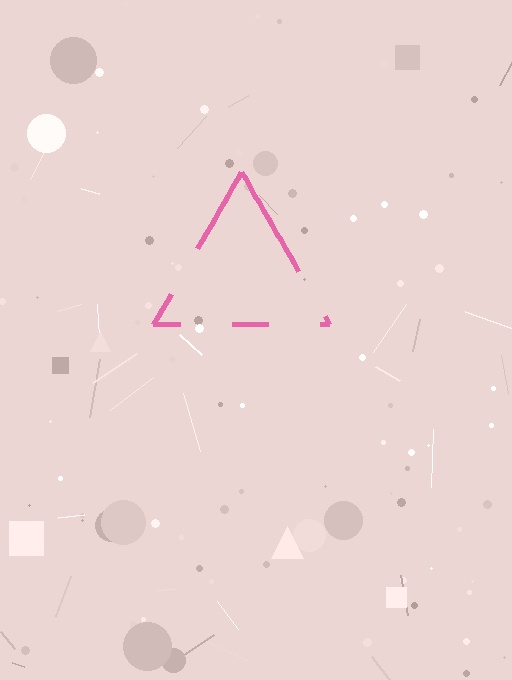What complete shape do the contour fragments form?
The contour fragments form a triangle.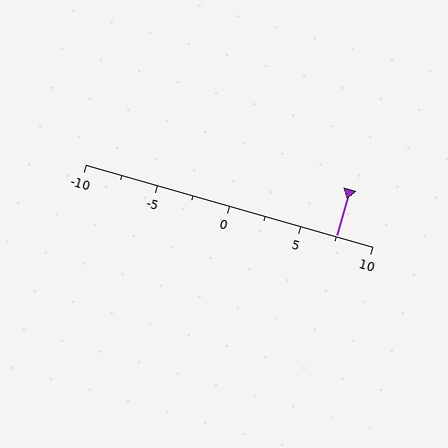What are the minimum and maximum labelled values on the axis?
The axis runs from -10 to 10.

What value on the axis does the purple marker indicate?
The marker indicates approximately 7.5.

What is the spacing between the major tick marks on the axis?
The major ticks are spaced 5 apart.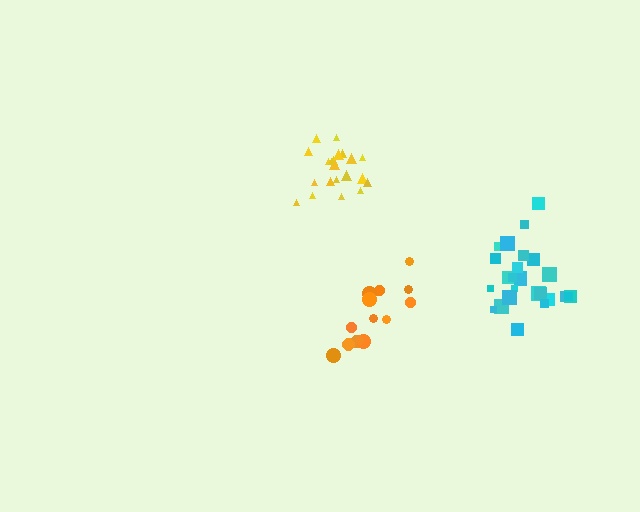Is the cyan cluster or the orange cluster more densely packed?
Cyan.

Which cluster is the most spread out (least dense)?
Orange.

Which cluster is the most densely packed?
Yellow.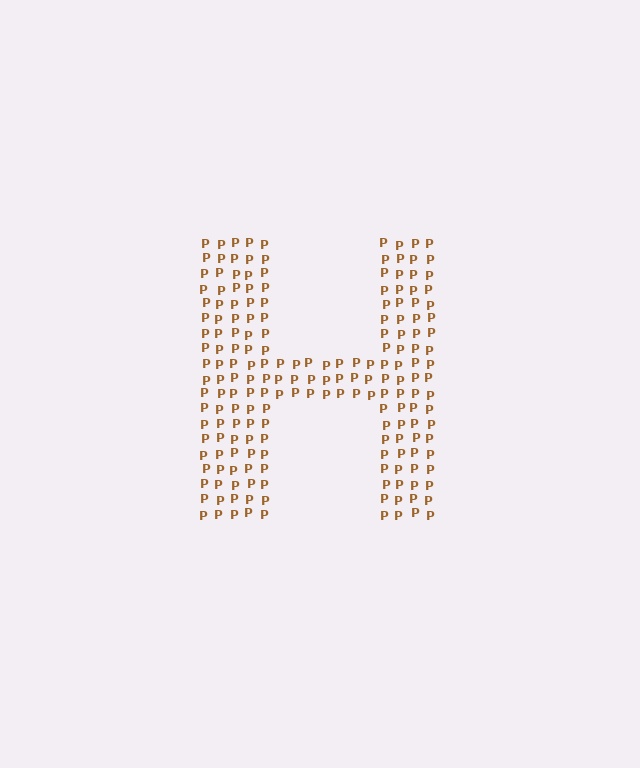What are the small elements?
The small elements are letter P's.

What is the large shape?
The large shape is the letter H.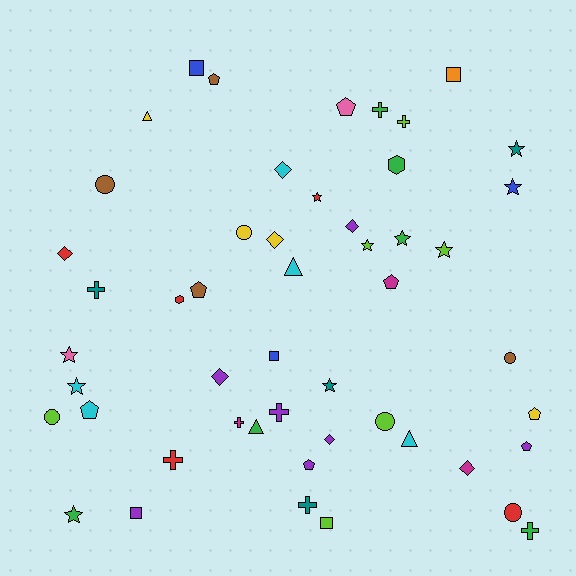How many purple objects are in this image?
There are 7 purple objects.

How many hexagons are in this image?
There are 2 hexagons.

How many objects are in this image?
There are 50 objects.